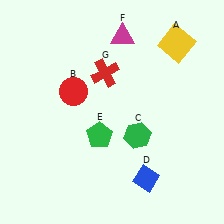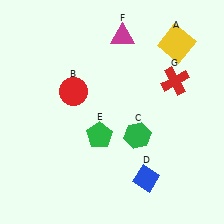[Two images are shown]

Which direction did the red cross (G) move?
The red cross (G) moved right.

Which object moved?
The red cross (G) moved right.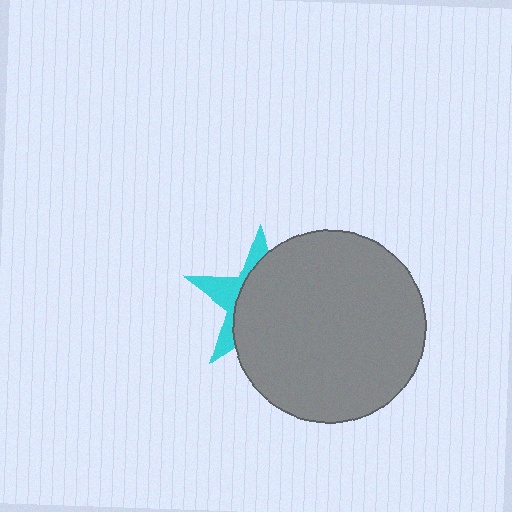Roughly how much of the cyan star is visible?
A small part of it is visible (roughly 33%).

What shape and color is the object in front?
The object in front is a gray circle.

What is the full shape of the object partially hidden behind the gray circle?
The partially hidden object is a cyan star.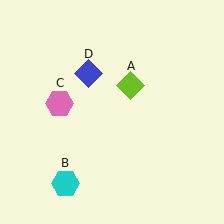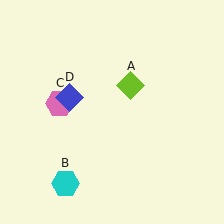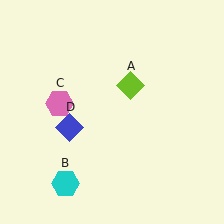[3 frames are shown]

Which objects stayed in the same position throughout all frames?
Lime diamond (object A) and cyan hexagon (object B) and pink hexagon (object C) remained stationary.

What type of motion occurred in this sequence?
The blue diamond (object D) rotated counterclockwise around the center of the scene.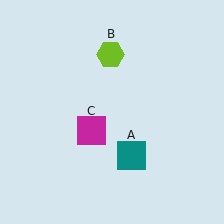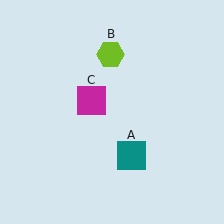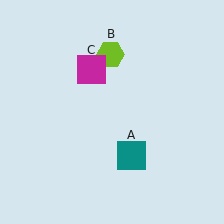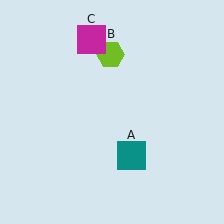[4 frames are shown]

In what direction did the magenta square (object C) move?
The magenta square (object C) moved up.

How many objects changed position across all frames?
1 object changed position: magenta square (object C).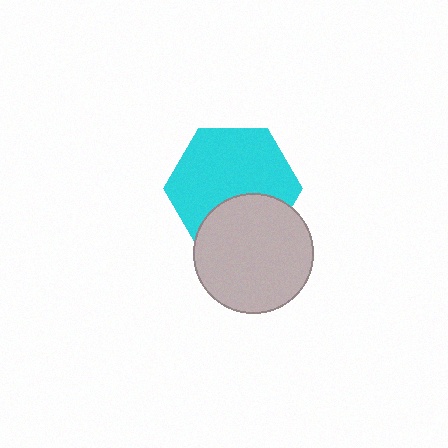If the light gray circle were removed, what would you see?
You would see the complete cyan hexagon.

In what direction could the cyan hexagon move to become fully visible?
The cyan hexagon could move up. That would shift it out from behind the light gray circle entirely.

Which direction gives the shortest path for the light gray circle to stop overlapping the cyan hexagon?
Moving down gives the shortest separation.